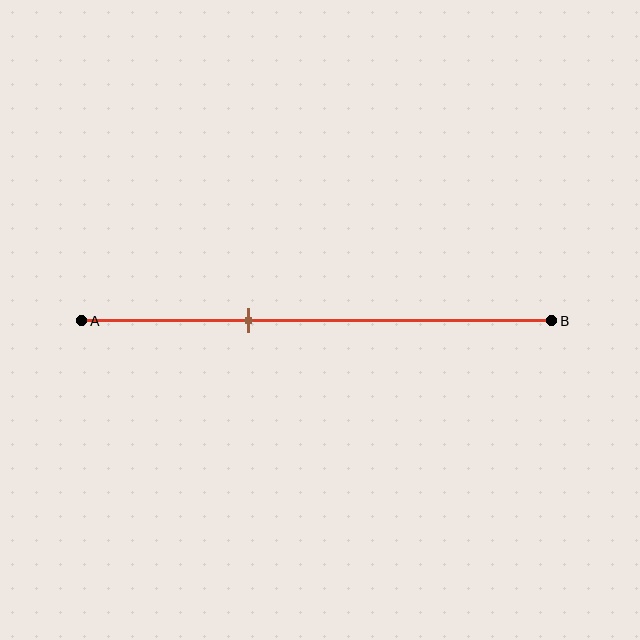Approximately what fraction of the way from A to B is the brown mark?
The brown mark is approximately 35% of the way from A to B.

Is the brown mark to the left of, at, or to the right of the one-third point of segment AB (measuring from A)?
The brown mark is approximately at the one-third point of segment AB.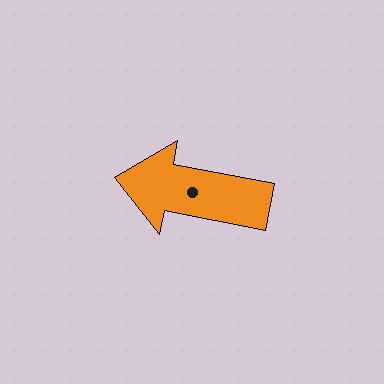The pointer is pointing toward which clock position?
Roughly 9 o'clock.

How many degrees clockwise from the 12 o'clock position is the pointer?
Approximately 281 degrees.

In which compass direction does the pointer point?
West.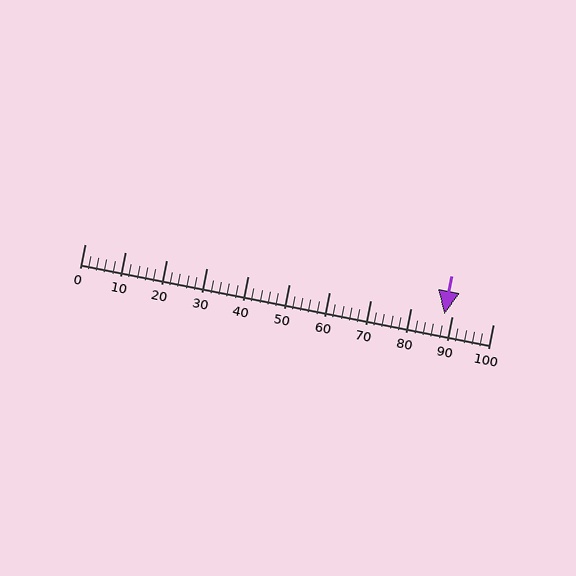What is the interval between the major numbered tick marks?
The major tick marks are spaced 10 units apart.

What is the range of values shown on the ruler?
The ruler shows values from 0 to 100.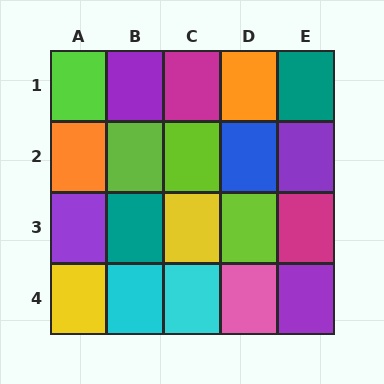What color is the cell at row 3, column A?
Purple.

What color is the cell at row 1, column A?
Lime.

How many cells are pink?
1 cell is pink.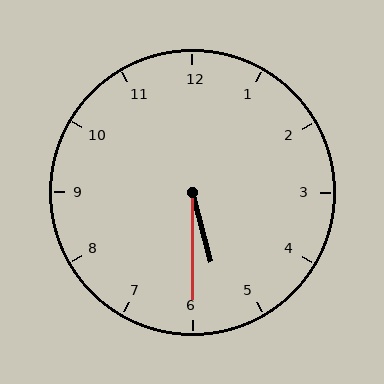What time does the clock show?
5:30.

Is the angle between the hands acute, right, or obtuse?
It is acute.